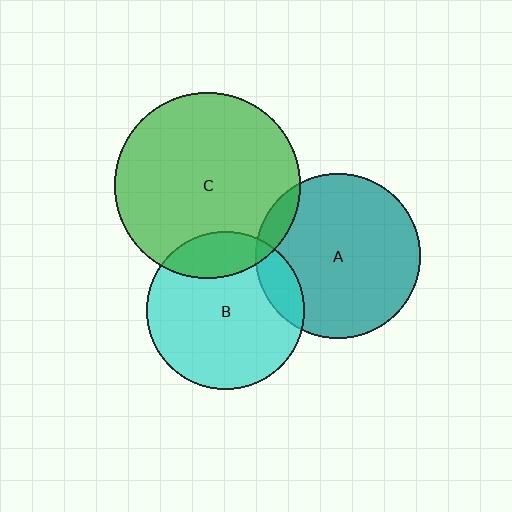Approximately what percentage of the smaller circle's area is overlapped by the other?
Approximately 10%.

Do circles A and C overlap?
Yes.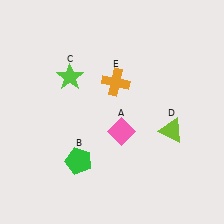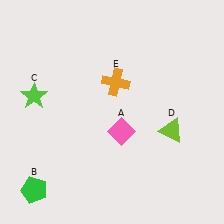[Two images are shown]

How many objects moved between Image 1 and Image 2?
2 objects moved between the two images.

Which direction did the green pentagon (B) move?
The green pentagon (B) moved left.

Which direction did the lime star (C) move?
The lime star (C) moved left.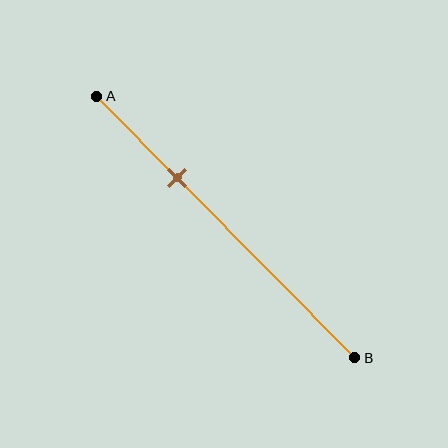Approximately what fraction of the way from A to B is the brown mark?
The brown mark is approximately 30% of the way from A to B.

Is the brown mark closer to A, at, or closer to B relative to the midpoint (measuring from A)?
The brown mark is closer to point A than the midpoint of segment AB.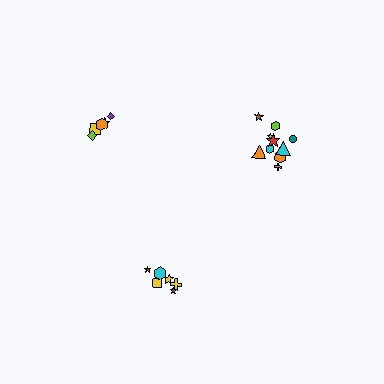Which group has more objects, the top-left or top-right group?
The top-right group.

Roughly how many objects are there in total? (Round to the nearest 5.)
Roughly 20 objects in total.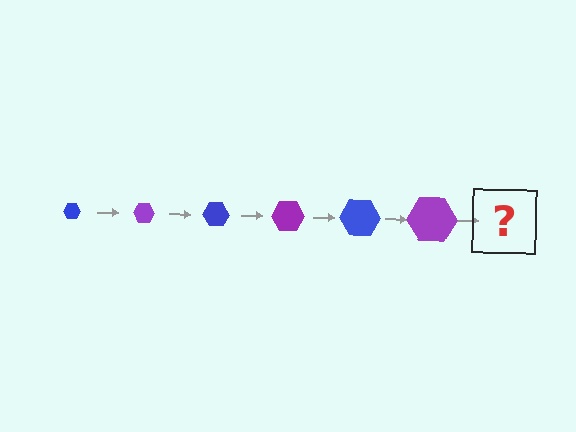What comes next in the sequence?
The next element should be a blue hexagon, larger than the previous one.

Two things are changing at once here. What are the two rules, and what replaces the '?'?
The two rules are that the hexagon grows larger each step and the color cycles through blue and purple. The '?' should be a blue hexagon, larger than the previous one.